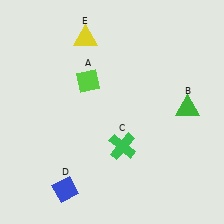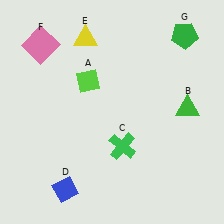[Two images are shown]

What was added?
A pink square (F), a green pentagon (G) were added in Image 2.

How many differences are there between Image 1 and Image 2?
There are 2 differences between the two images.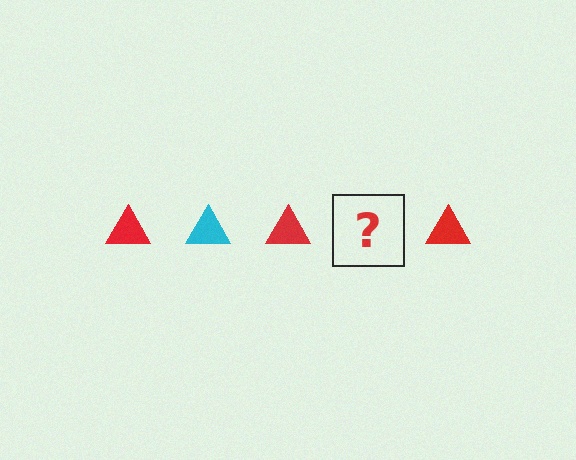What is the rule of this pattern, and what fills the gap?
The rule is that the pattern cycles through red, cyan triangles. The gap should be filled with a cyan triangle.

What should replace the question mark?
The question mark should be replaced with a cyan triangle.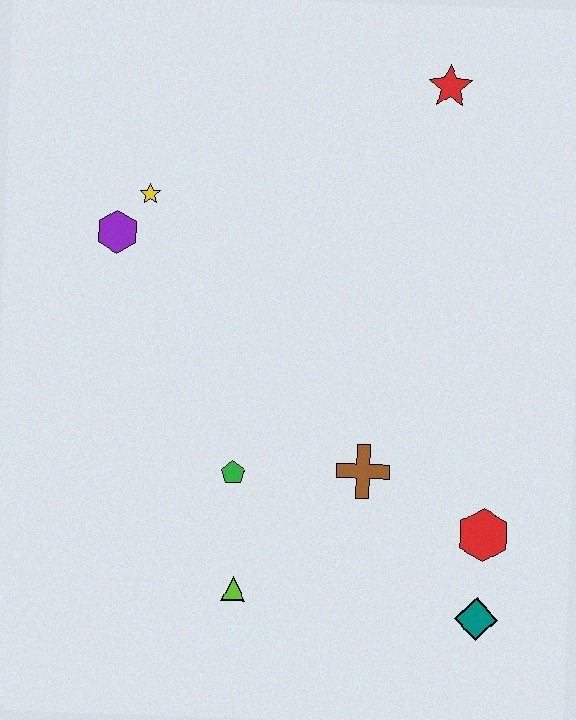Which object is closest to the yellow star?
The purple hexagon is closest to the yellow star.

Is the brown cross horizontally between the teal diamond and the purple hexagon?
Yes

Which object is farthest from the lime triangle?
The red star is farthest from the lime triangle.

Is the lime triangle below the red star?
Yes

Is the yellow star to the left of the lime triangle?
Yes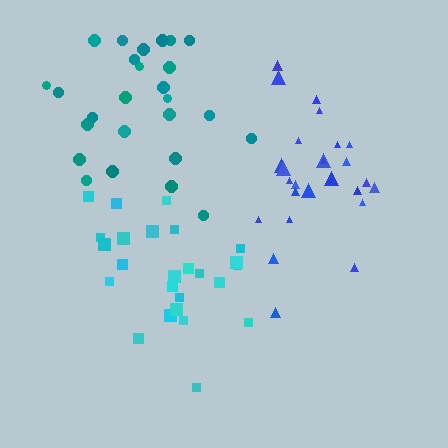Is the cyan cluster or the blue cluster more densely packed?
Blue.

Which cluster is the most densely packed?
Blue.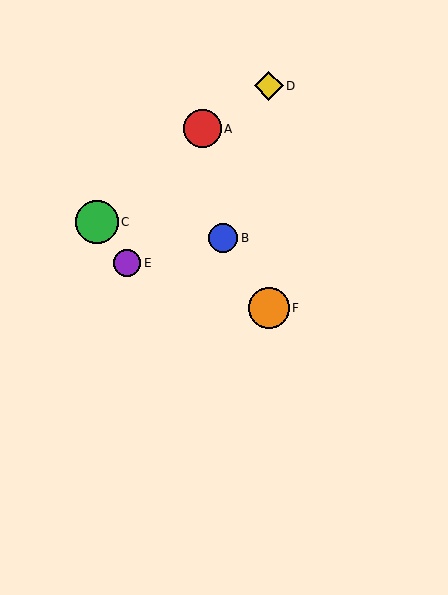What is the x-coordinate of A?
Object A is at x≈202.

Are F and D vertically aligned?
Yes, both are at x≈269.